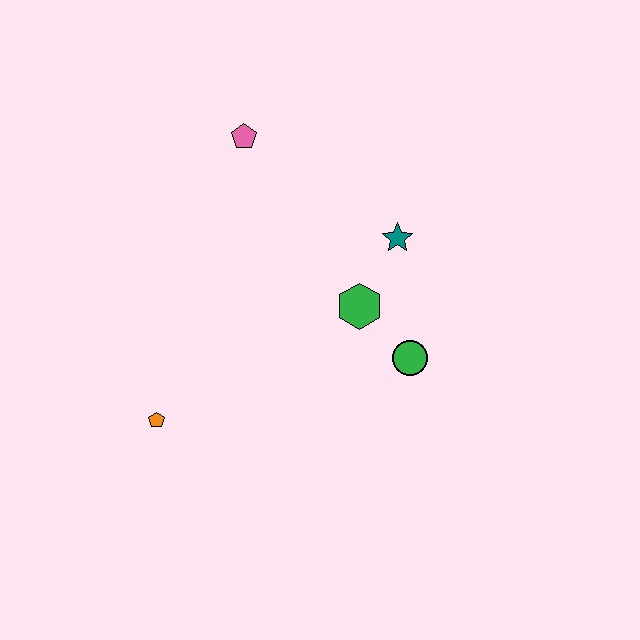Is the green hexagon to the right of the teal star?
No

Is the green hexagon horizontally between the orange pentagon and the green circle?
Yes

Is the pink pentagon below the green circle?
No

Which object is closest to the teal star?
The green hexagon is closest to the teal star.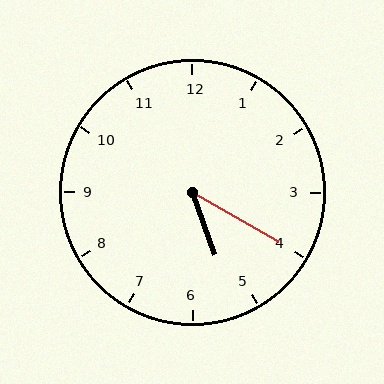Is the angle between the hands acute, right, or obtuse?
It is acute.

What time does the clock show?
5:20.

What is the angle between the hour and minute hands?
Approximately 40 degrees.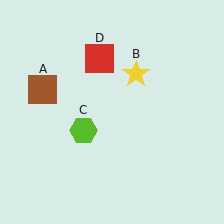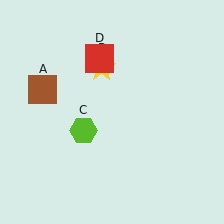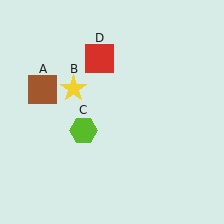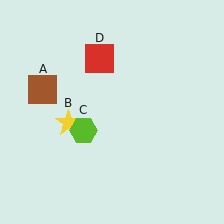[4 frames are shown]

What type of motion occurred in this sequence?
The yellow star (object B) rotated counterclockwise around the center of the scene.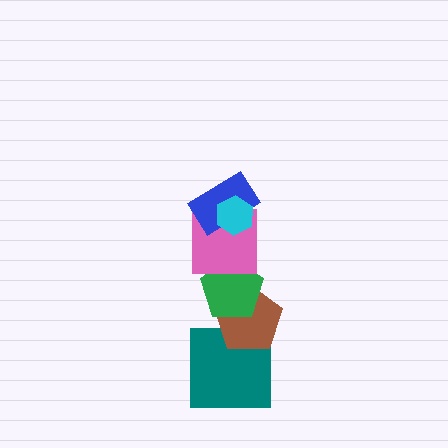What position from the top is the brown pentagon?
The brown pentagon is 5th from the top.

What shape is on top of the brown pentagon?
The green pentagon is on top of the brown pentagon.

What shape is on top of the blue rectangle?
The cyan hexagon is on top of the blue rectangle.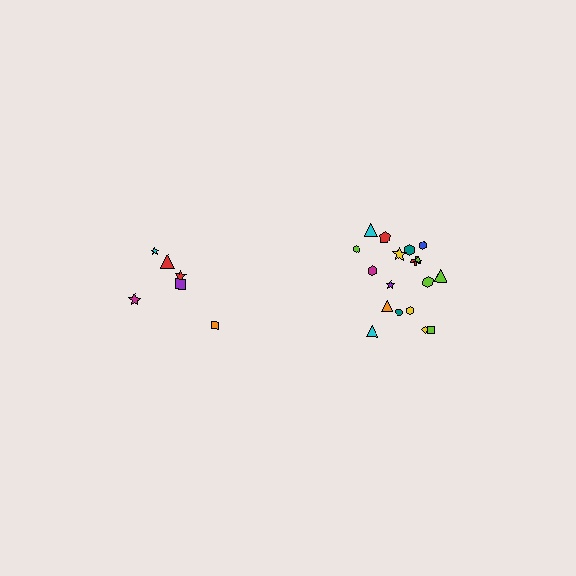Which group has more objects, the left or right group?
The right group.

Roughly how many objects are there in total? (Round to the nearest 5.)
Roughly 25 objects in total.